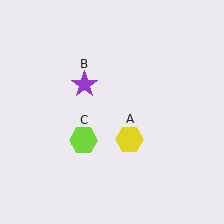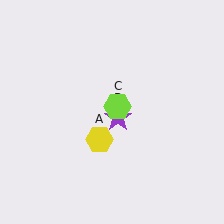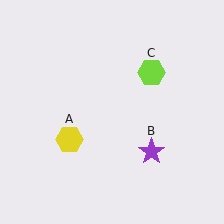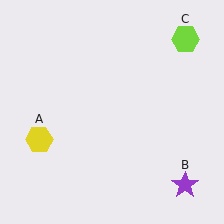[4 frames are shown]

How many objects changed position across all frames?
3 objects changed position: yellow hexagon (object A), purple star (object B), lime hexagon (object C).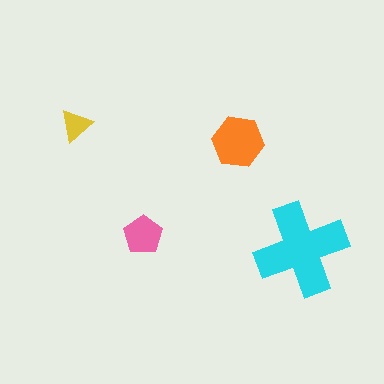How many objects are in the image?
There are 4 objects in the image.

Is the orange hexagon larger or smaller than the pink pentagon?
Larger.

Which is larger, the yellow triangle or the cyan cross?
The cyan cross.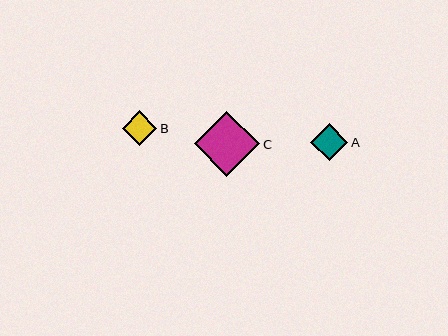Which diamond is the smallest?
Diamond B is the smallest with a size of approximately 35 pixels.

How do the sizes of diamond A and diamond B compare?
Diamond A and diamond B are approximately the same size.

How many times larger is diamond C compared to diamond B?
Diamond C is approximately 1.9 times the size of diamond B.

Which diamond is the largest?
Diamond C is the largest with a size of approximately 66 pixels.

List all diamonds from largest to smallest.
From largest to smallest: C, A, B.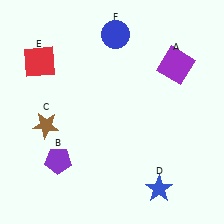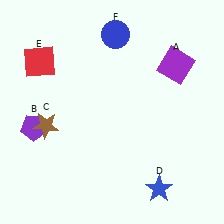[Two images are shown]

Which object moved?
The purple pentagon (B) moved up.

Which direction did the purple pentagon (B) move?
The purple pentagon (B) moved up.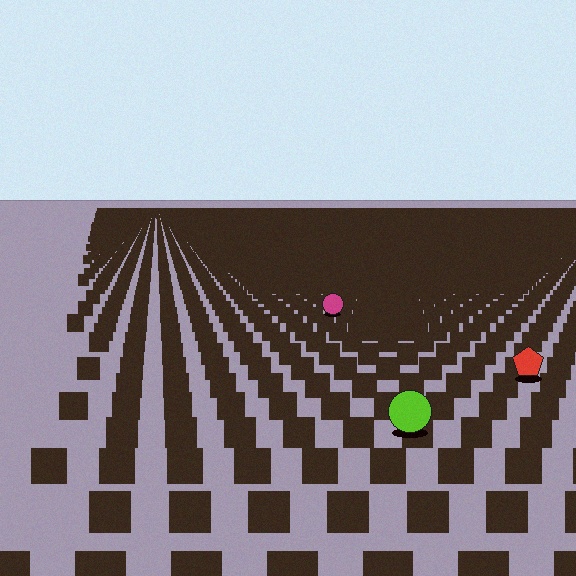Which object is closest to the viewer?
The lime circle is closest. The texture marks near it are larger and more spread out.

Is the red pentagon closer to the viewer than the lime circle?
No. The lime circle is closer — you can tell from the texture gradient: the ground texture is coarser near it.